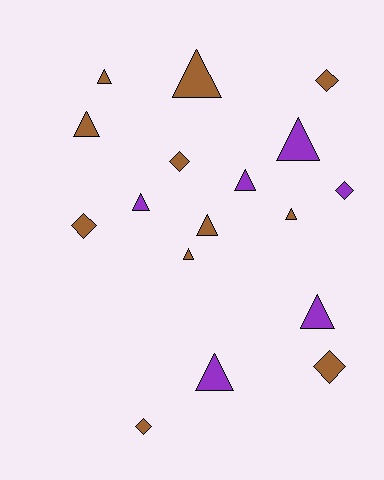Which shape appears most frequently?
Triangle, with 11 objects.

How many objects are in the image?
There are 17 objects.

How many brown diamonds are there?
There are 5 brown diamonds.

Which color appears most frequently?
Brown, with 11 objects.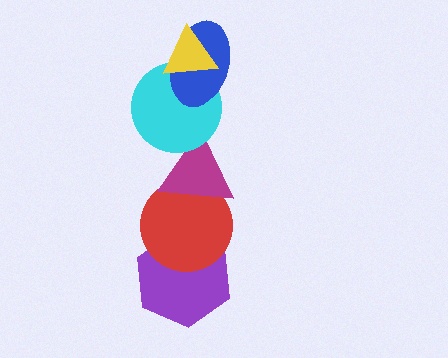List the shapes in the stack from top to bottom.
From top to bottom: the yellow triangle, the blue ellipse, the cyan circle, the magenta triangle, the red circle, the purple hexagon.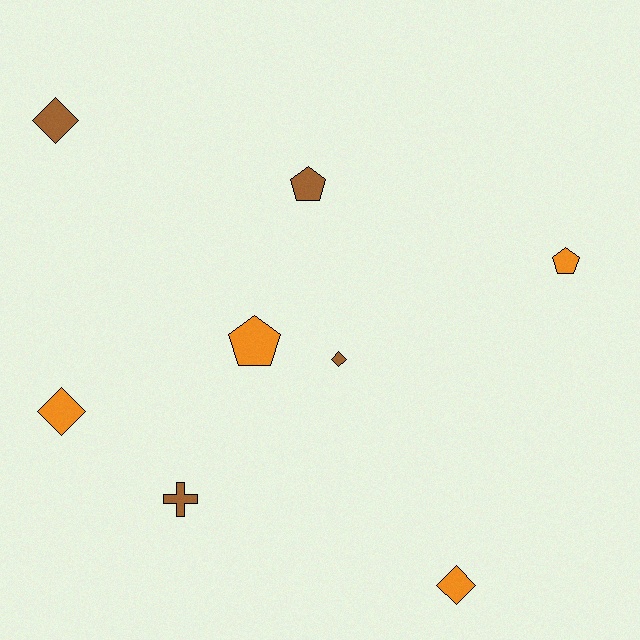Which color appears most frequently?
Brown, with 4 objects.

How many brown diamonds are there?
There are 2 brown diamonds.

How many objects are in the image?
There are 8 objects.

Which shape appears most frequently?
Diamond, with 4 objects.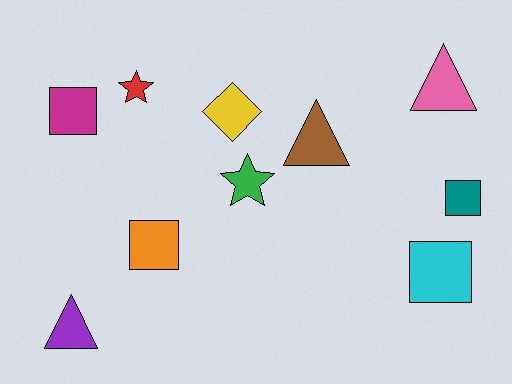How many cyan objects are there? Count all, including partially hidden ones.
There is 1 cyan object.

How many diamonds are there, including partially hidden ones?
There is 1 diamond.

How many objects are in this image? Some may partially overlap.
There are 10 objects.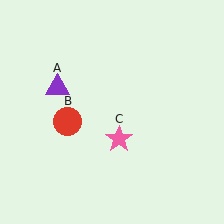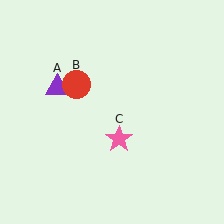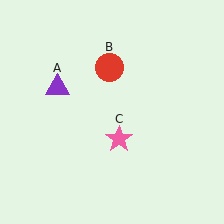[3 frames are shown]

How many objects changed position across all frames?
1 object changed position: red circle (object B).